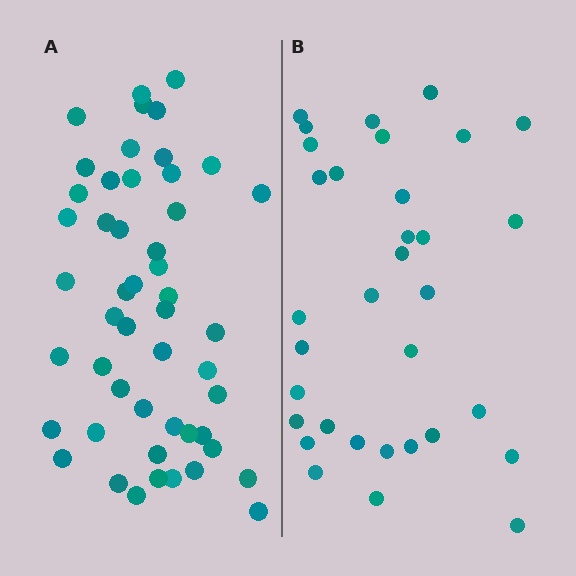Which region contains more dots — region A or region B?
Region A (the left region) has more dots.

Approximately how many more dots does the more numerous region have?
Region A has approximately 15 more dots than region B.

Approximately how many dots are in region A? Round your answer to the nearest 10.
About 50 dots.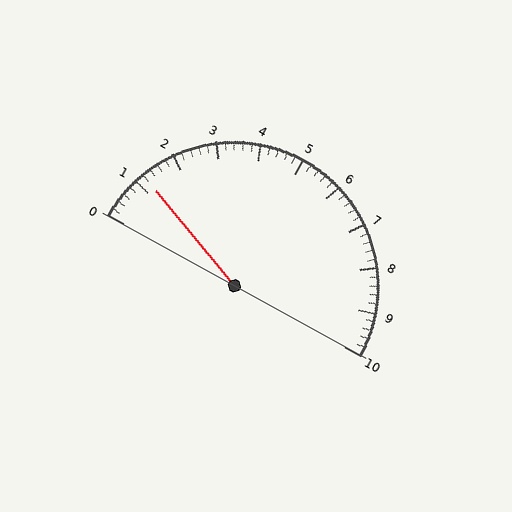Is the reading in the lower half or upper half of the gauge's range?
The reading is in the lower half of the range (0 to 10).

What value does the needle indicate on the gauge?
The needle indicates approximately 1.2.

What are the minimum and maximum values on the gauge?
The gauge ranges from 0 to 10.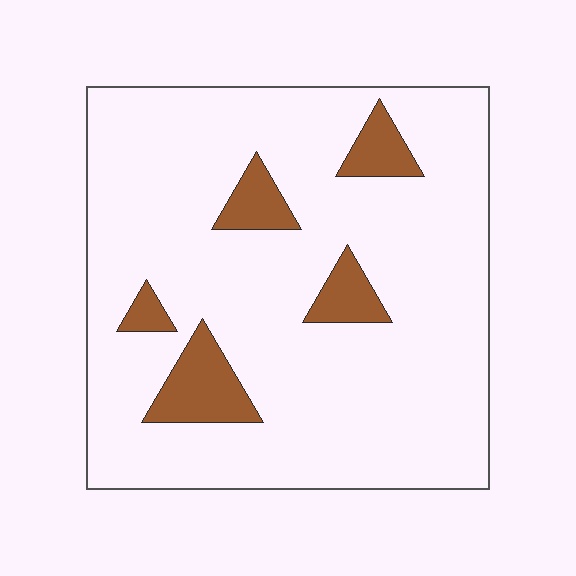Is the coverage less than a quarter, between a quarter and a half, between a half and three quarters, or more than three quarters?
Less than a quarter.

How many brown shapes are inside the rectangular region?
5.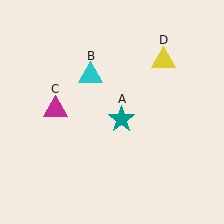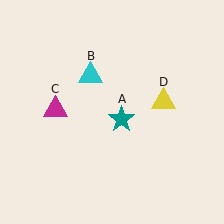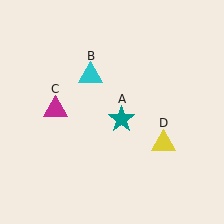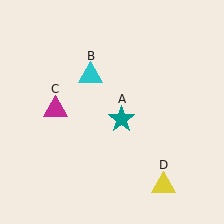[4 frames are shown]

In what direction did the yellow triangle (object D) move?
The yellow triangle (object D) moved down.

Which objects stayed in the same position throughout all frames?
Teal star (object A) and cyan triangle (object B) and magenta triangle (object C) remained stationary.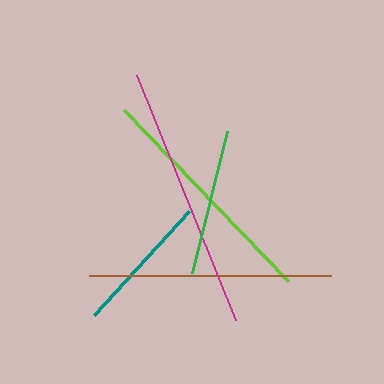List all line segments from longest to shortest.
From longest to shortest: magenta, brown, lime, green, teal.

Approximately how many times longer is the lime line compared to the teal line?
The lime line is approximately 1.7 times the length of the teal line.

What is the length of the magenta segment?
The magenta segment is approximately 264 pixels long.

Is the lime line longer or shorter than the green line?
The lime line is longer than the green line.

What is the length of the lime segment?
The lime segment is approximately 237 pixels long.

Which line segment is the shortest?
The teal line is the shortest at approximately 141 pixels.